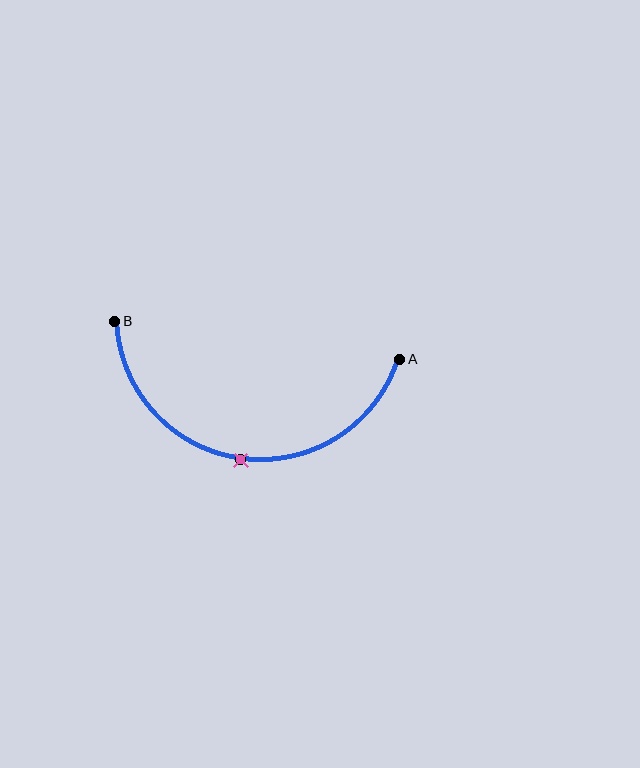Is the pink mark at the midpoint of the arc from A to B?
Yes. The pink mark lies on the arc at equal arc-length from both A and B — it is the arc midpoint.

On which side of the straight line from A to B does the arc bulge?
The arc bulges below the straight line connecting A and B.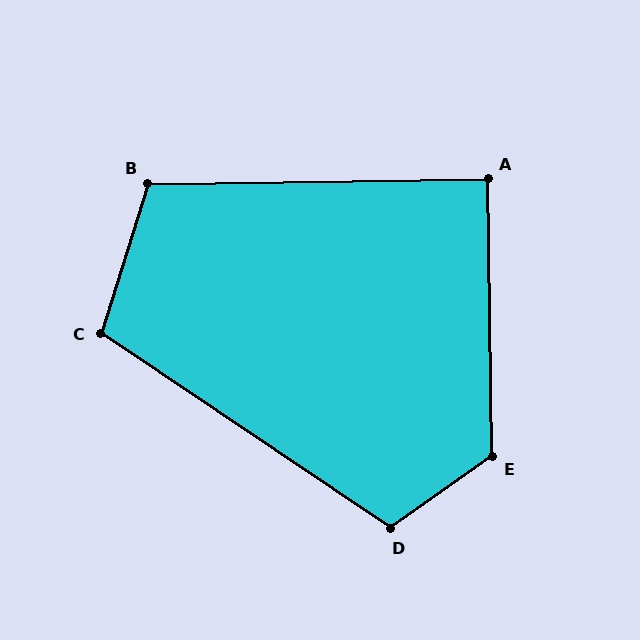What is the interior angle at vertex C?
Approximately 106 degrees (obtuse).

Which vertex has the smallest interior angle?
A, at approximately 90 degrees.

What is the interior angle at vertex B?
Approximately 108 degrees (obtuse).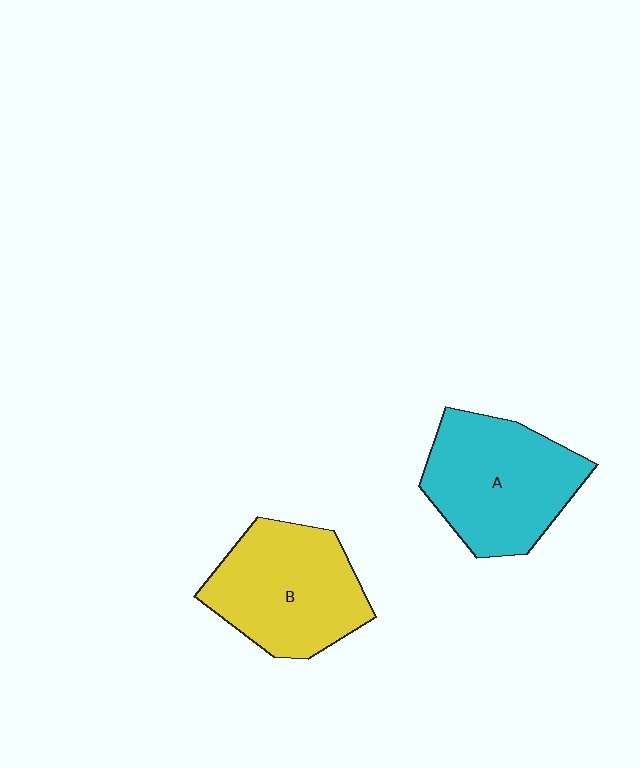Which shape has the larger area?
Shape A (cyan).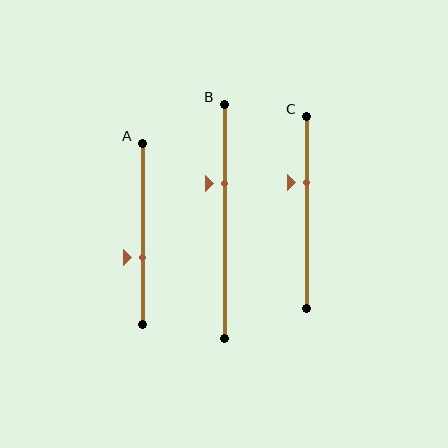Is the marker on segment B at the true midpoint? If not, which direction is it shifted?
No, the marker on segment B is shifted upward by about 16% of the segment length.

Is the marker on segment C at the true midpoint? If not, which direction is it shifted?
No, the marker on segment C is shifted upward by about 16% of the segment length.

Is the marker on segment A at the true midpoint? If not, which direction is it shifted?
No, the marker on segment A is shifted downward by about 13% of the segment length.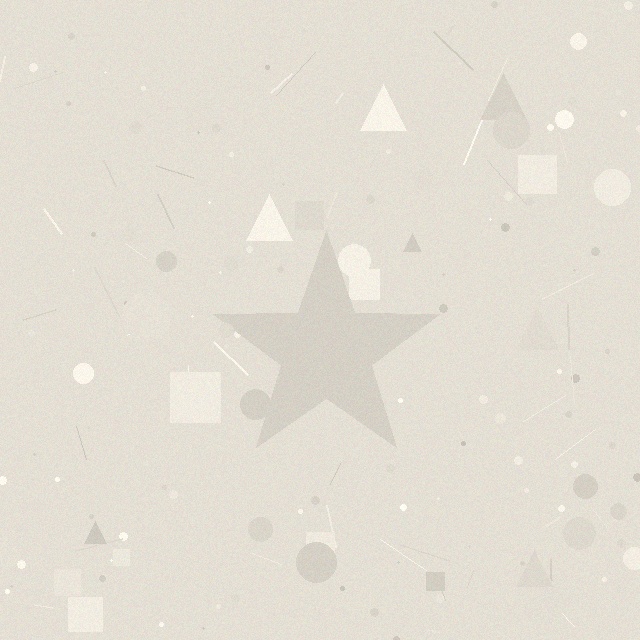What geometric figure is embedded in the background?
A star is embedded in the background.